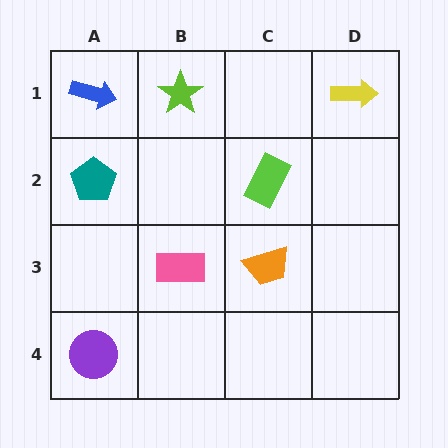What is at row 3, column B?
A pink rectangle.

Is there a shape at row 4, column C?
No, that cell is empty.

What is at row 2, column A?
A teal pentagon.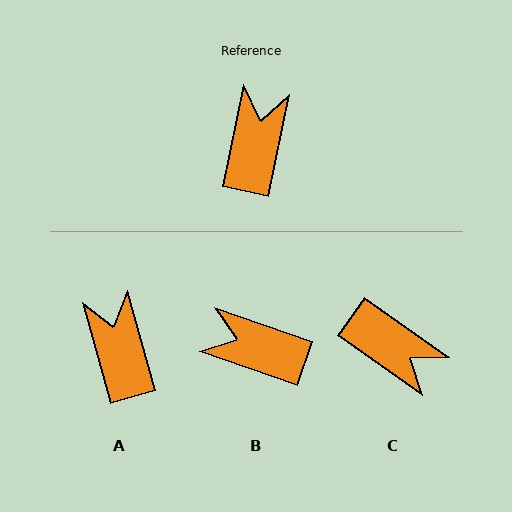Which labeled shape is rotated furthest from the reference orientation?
C, about 114 degrees away.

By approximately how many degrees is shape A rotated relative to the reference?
Approximately 27 degrees counter-clockwise.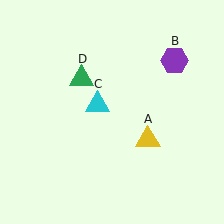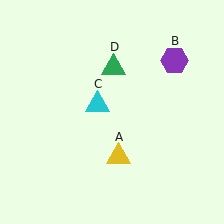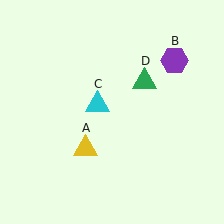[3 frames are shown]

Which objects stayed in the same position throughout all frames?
Purple hexagon (object B) and cyan triangle (object C) remained stationary.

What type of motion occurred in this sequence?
The yellow triangle (object A), green triangle (object D) rotated clockwise around the center of the scene.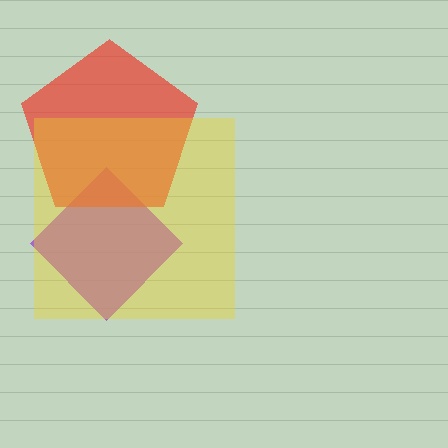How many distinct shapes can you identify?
There are 3 distinct shapes: a purple diamond, a red pentagon, a yellow square.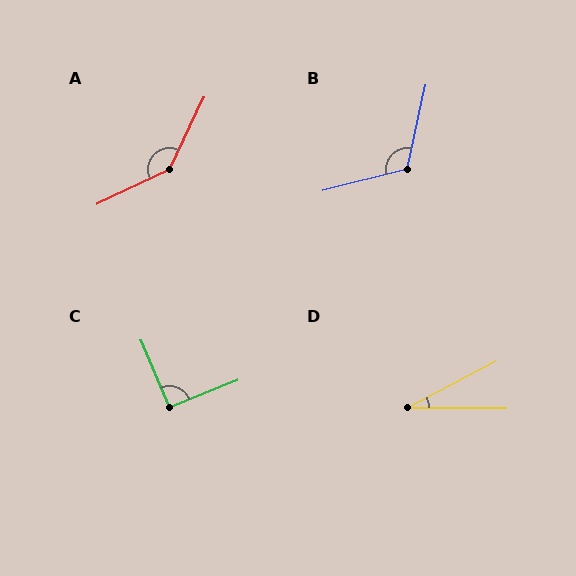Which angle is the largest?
A, at approximately 141 degrees.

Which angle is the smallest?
D, at approximately 28 degrees.